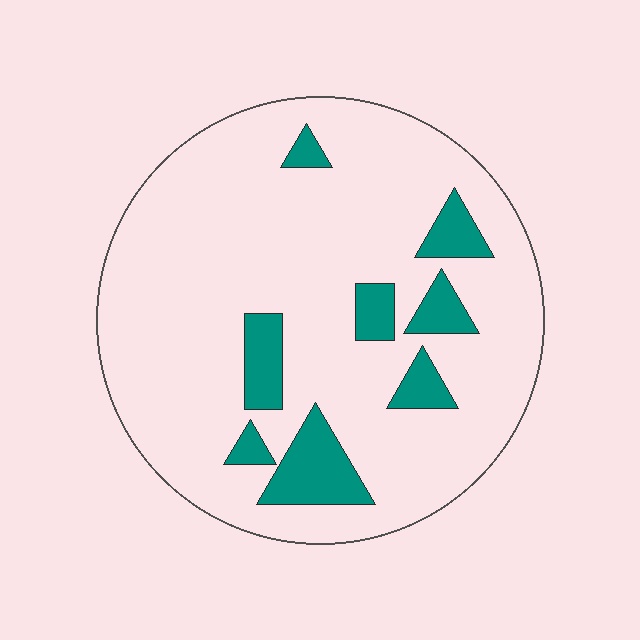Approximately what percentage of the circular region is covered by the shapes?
Approximately 15%.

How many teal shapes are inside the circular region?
8.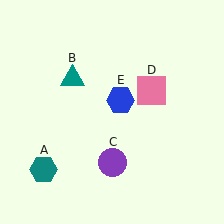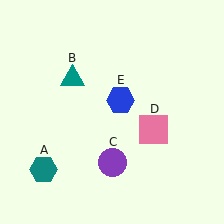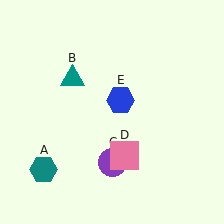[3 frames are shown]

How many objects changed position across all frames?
1 object changed position: pink square (object D).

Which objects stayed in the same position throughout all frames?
Teal hexagon (object A) and teal triangle (object B) and purple circle (object C) and blue hexagon (object E) remained stationary.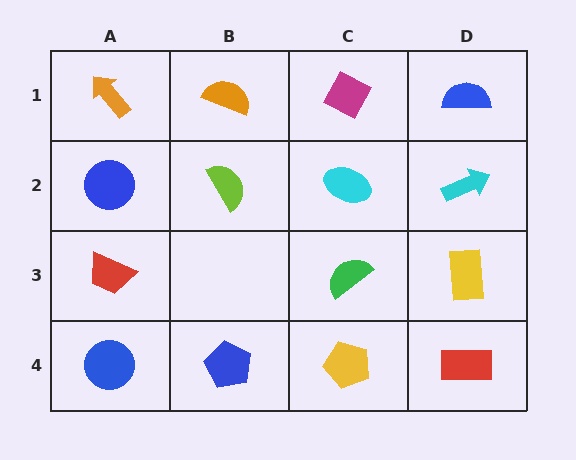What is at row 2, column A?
A blue circle.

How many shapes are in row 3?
3 shapes.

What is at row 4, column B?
A blue pentagon.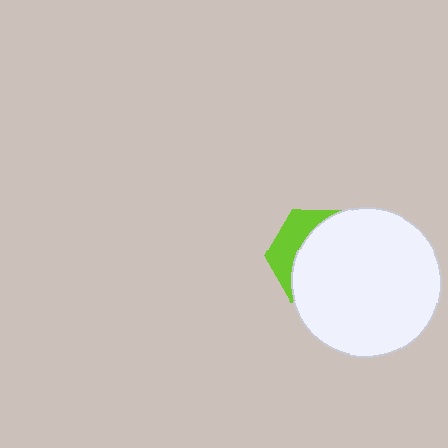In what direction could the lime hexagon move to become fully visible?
The lime hexagon could move left. That would shift it out from behind the white circle entirely.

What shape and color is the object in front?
The object in front is a white circle.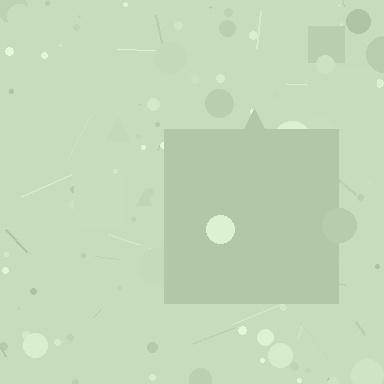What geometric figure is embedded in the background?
A square is embedded in the background.